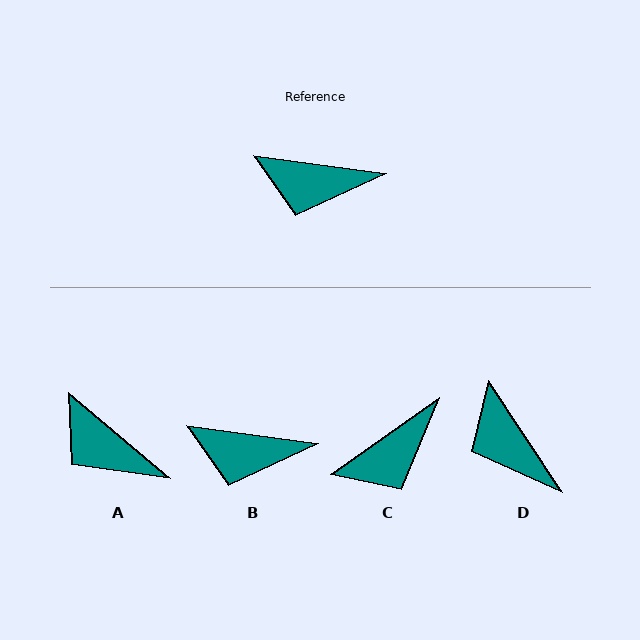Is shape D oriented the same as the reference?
No, it is off by about 49 degrees.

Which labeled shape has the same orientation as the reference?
B.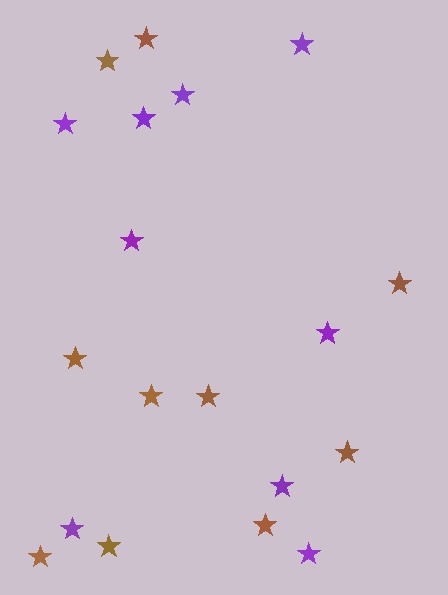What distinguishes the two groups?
There are 2 groups: one group of purple stars (9) and one group of brown stars (10).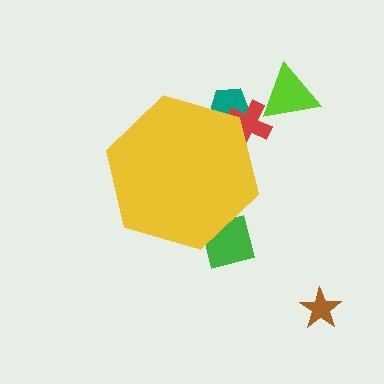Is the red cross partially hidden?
Yes, the red cross is partially hidden behind the yellow hexagon.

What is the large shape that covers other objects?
A yellow hexagon.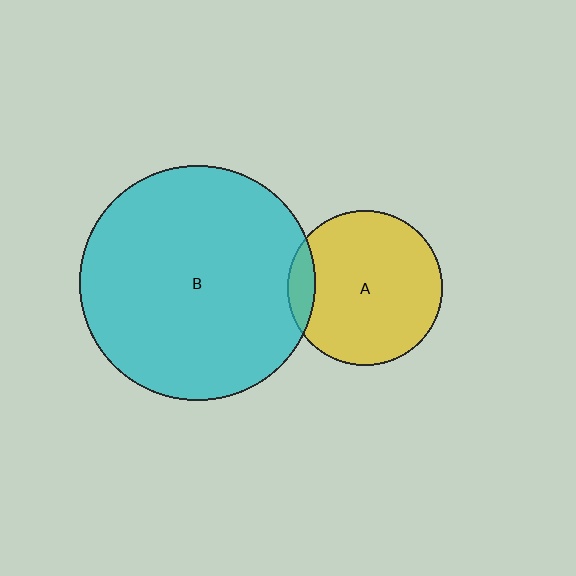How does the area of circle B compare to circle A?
Approximately 2.3 times.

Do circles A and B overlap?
Yes.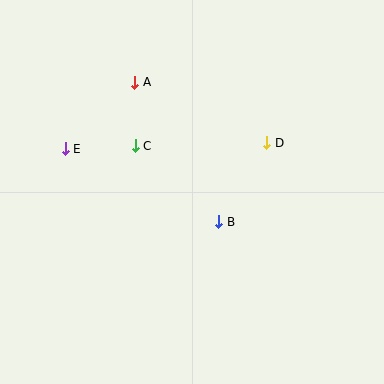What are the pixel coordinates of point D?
Point D is at (267, 143).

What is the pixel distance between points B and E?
The distance between B and E is 170 pixels.